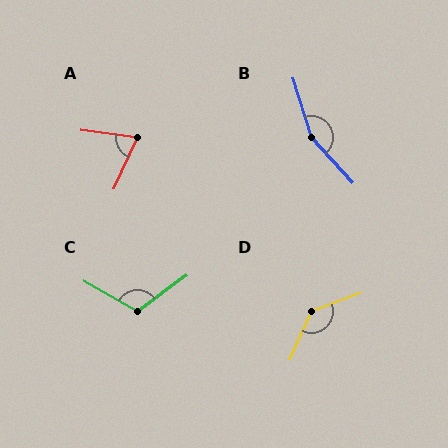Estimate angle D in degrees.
Approximately 134 degrees.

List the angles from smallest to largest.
A (73°), C (113°), D (134°), B (155°).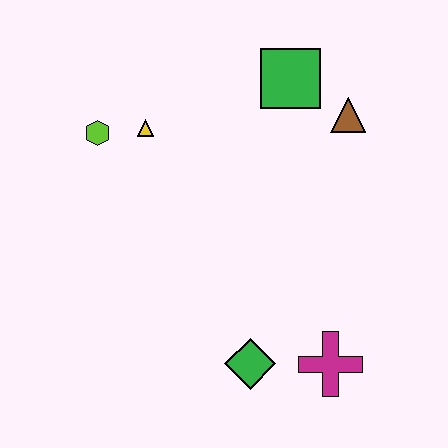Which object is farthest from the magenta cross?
The lime hexagon is farthest from the magenta cross.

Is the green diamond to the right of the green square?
No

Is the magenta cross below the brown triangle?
Yes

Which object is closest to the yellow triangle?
The lime hexagon is closest to the yellow triangle.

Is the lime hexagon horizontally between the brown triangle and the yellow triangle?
No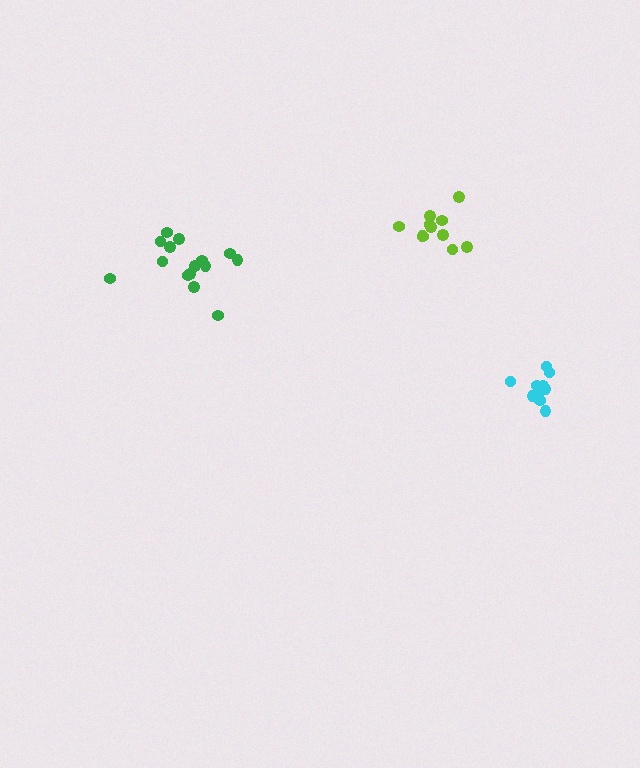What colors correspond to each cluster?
The clusters are colored: green, cyan, lime.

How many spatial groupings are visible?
There are 3 spatial groupings.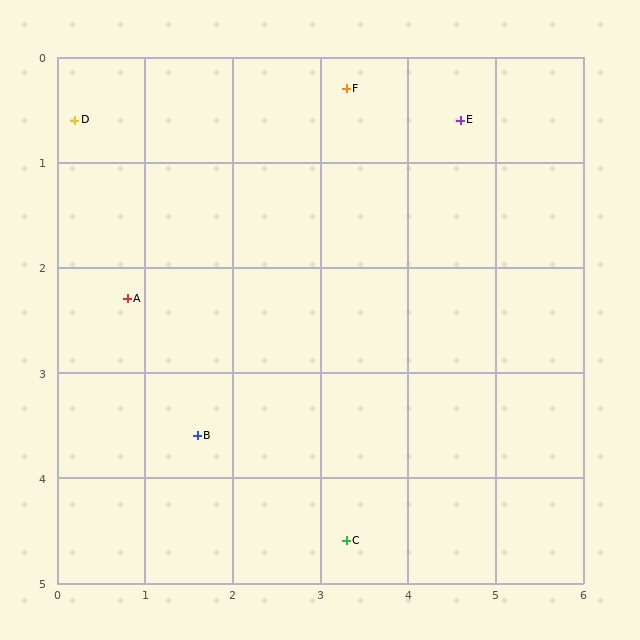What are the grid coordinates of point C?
Point C is at approximately (3.3, 4.6).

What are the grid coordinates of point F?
Point F is at approximately (3.3, 0.3).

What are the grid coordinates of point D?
Point D is at approximately (0.2, 0.6).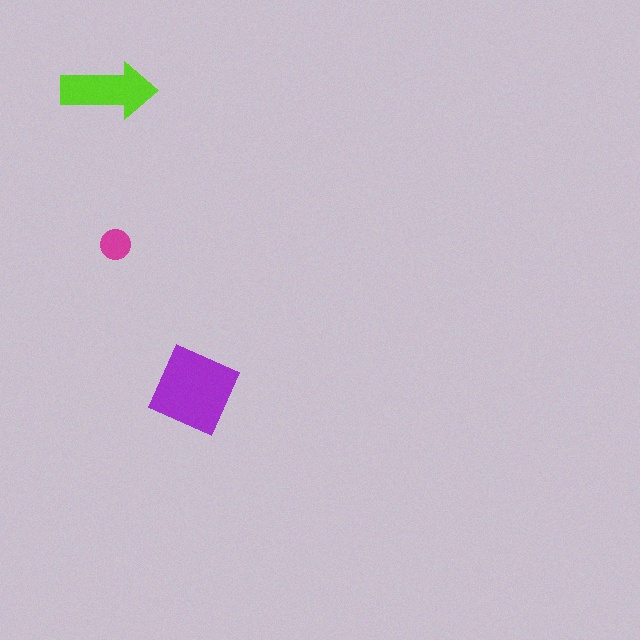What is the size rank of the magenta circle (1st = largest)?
3rd.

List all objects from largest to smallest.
The purple square, the lime arrow, the magenta circle.